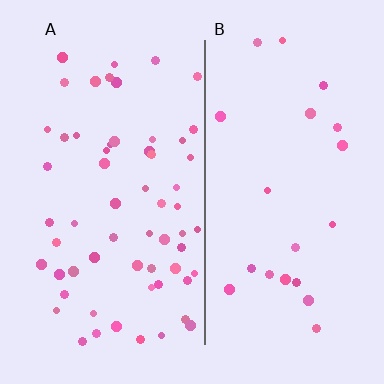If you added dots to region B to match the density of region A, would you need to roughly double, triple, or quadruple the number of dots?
Approximately triple.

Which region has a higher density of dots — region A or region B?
A (the left).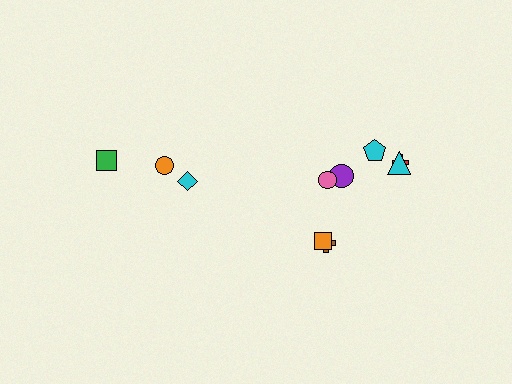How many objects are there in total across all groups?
There are 10 objects.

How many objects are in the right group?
There are 7 objects.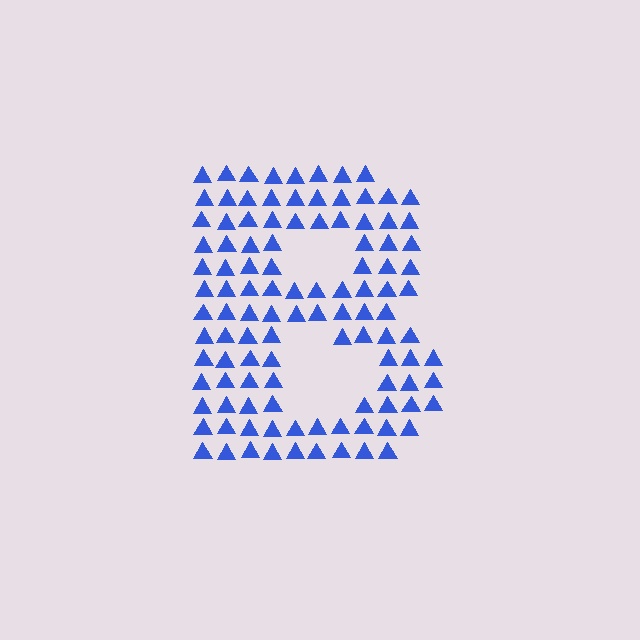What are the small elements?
The small elements are triangles.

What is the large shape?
The large shape is the letter B.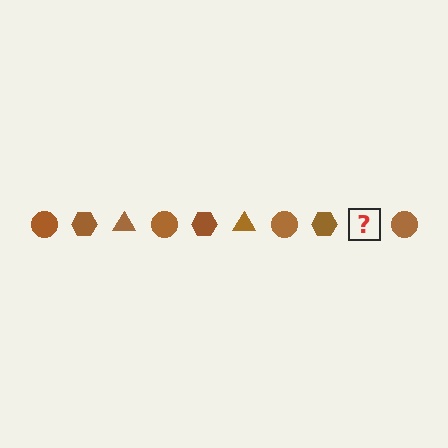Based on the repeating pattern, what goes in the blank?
The blank should be a brown triangle.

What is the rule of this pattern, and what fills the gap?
The rule is that the pattern cycles through circle, hexagon, triangle shapes in brown. The gap should be filled with a brown triangle.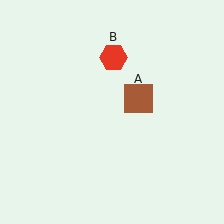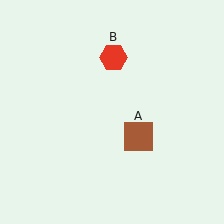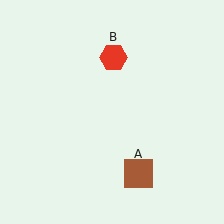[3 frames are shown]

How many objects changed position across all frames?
1 object changed position: brown square (object A).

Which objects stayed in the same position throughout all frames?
Red hexagon (object B) remained stationary.